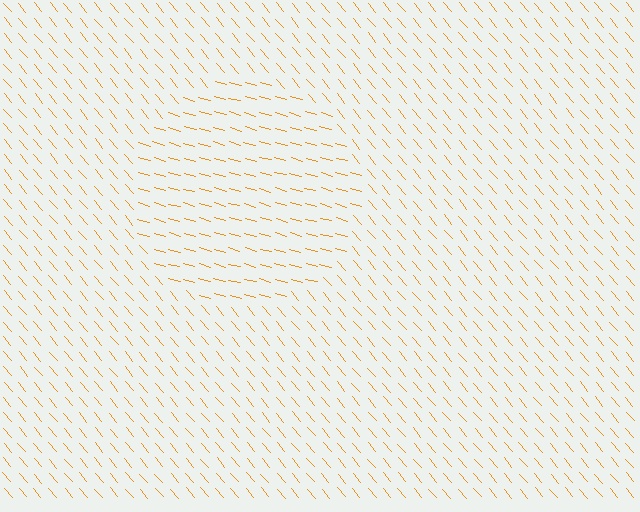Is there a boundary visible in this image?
Yes, there is a texture boundary formed by a change in line orientation.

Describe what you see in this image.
The image is filled with small orange line segments. A circle region in the image has lines oriented differently from the surrounding lines, creating a visible texture boundary.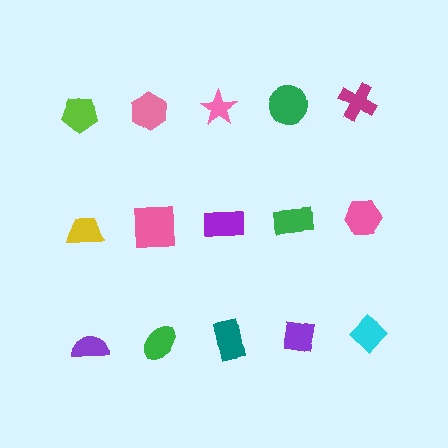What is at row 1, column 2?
A pink hexagon.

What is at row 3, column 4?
A purple square.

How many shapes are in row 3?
5 shapes.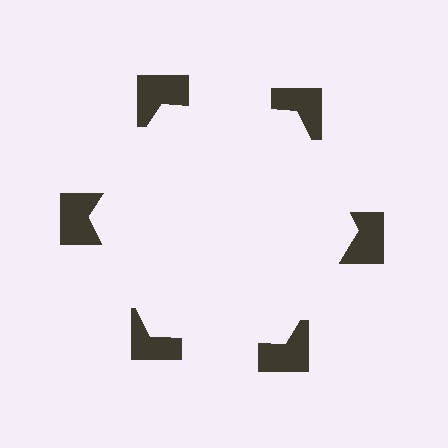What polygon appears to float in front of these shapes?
An illusory hexagon — its edges are inferred from the aligned wedge cuts in the notched squares, not physically drawn.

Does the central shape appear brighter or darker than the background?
It typically appears slightly brighter than the background, even though no actual brightness change is drawn.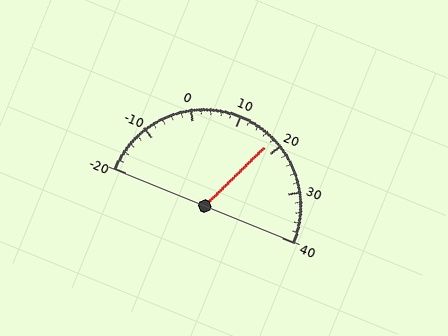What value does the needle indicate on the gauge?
The needle indicates approximately 18.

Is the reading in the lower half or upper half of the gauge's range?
The reading is in the upper half of the range (-20 to 40).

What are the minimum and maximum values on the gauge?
The gauge ranges from -20 to 40.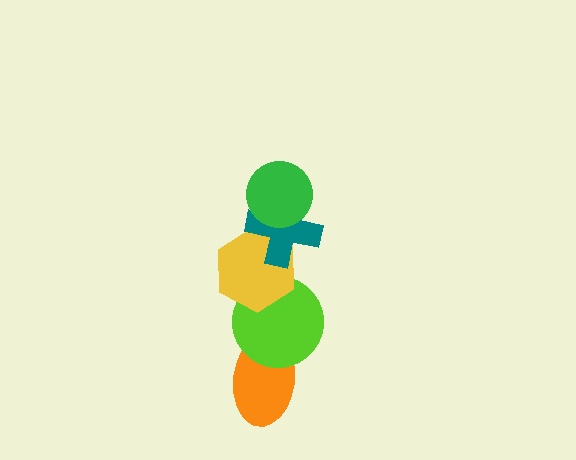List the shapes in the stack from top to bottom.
From top to bottom: the green circle, the teal cross, the yellow hexagon, the lime circle, the orange ellipse.